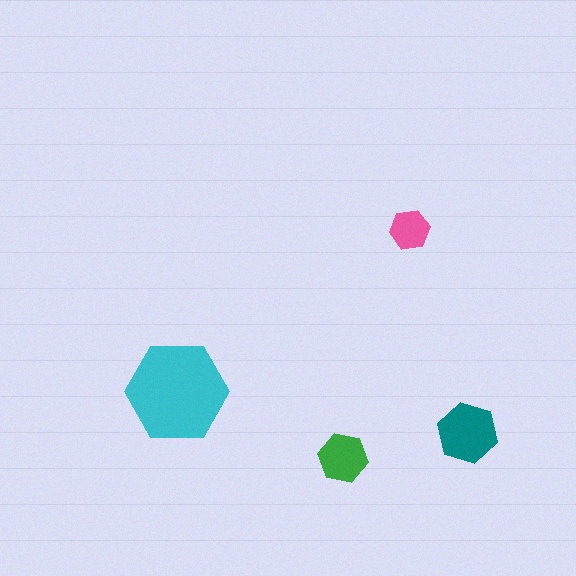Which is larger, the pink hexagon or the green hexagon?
The green one.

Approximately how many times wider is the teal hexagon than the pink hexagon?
About 1.5 times wider.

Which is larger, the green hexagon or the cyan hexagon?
The cyan one.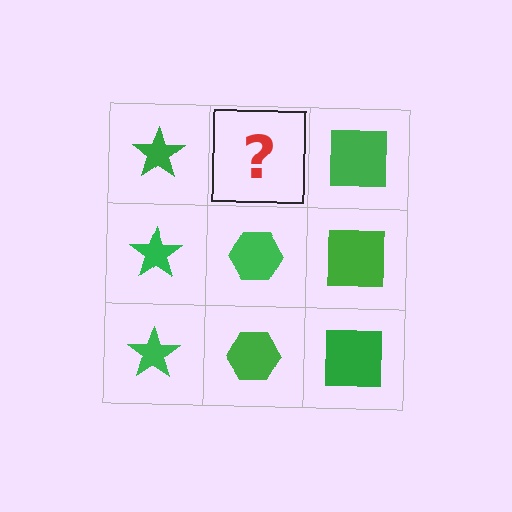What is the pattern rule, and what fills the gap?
The rule is that each column has a consistent shape. The gap should be filled with a green hexagon.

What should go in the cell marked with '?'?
The missing cell should contain a green hexagon.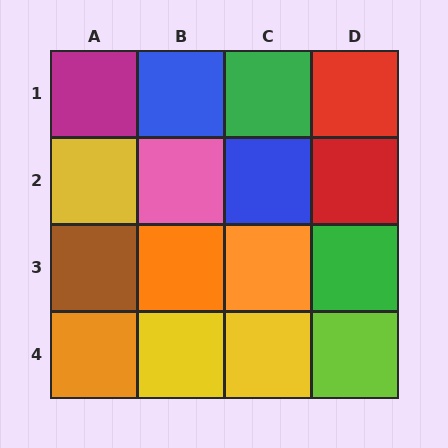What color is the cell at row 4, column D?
Lime.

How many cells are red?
2 cells are red.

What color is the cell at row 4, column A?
Orange.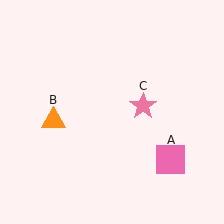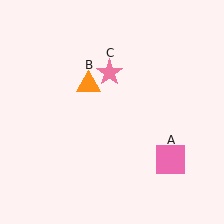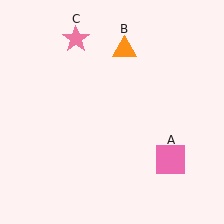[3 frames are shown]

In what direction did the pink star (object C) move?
The pink star (object C) moved up and to the left.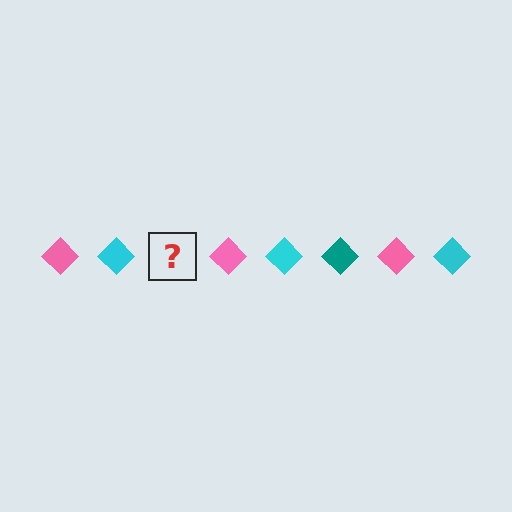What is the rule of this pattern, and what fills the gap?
The rule is that the pattern cycles through pink, cyan, teal diamonds. The gap should be filled with a teal diamond.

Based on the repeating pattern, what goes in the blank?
The blank should be a teal diamond.